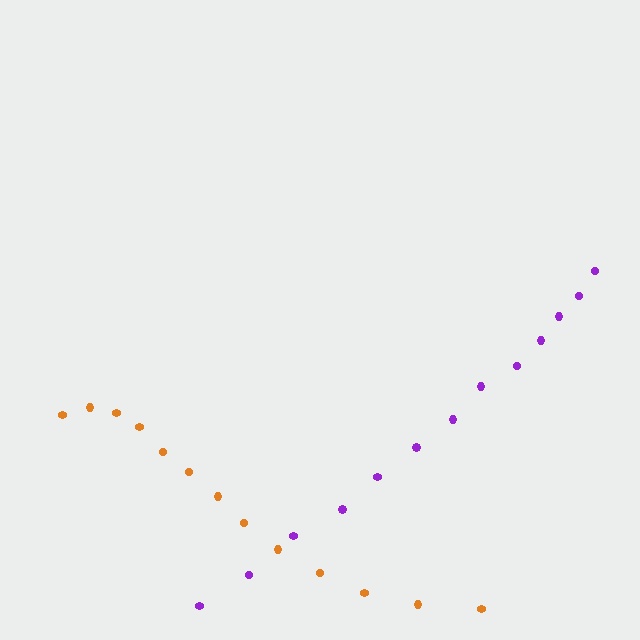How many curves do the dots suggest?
There are 2 distinct paths.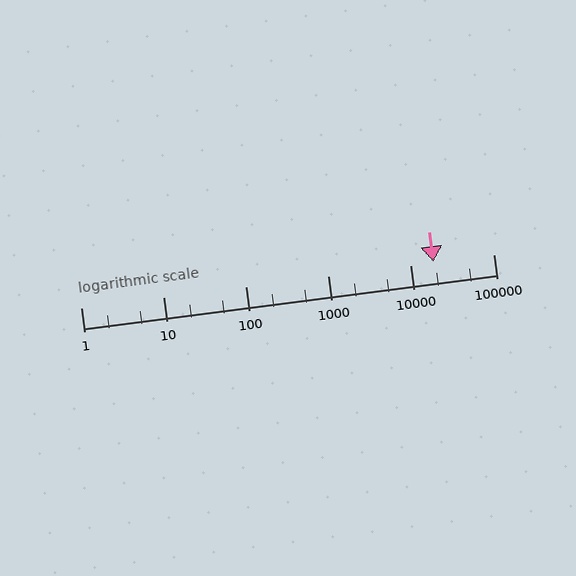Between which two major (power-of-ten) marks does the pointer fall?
The pointer is between 10000 and 100000.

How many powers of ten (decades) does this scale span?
The scale spans 5 decades, from 1 to 100000.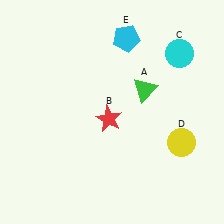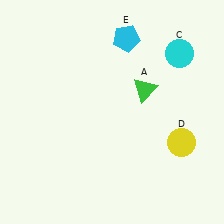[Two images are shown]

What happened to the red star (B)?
The red star (B) was removed in Image 2. It was in the bottom-left area of Image 1.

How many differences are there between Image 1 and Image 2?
There is 1 difference between the two images.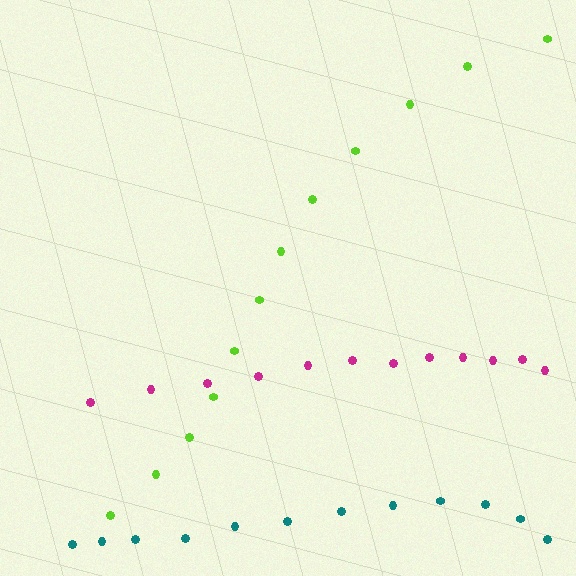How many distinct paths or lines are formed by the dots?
There are 3 distinct paths.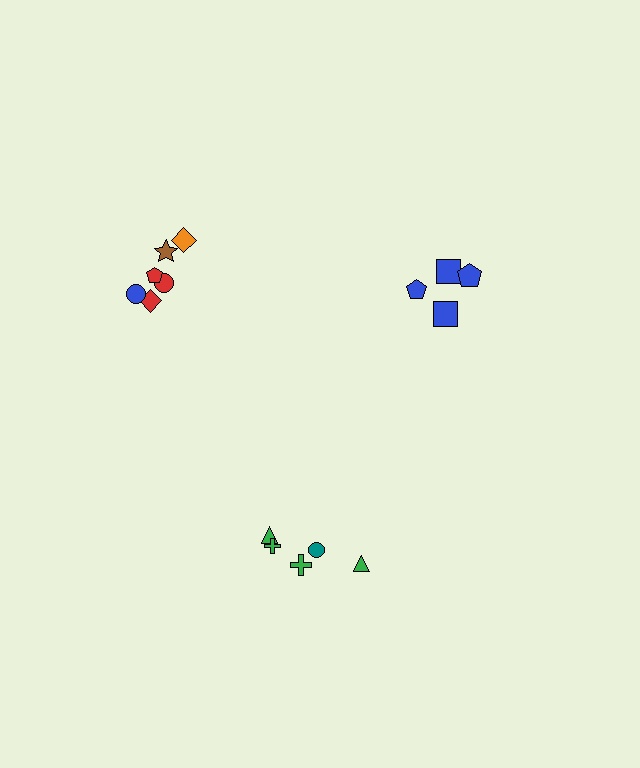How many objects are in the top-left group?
There are 6 objects.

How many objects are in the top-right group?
There are 4 objects.